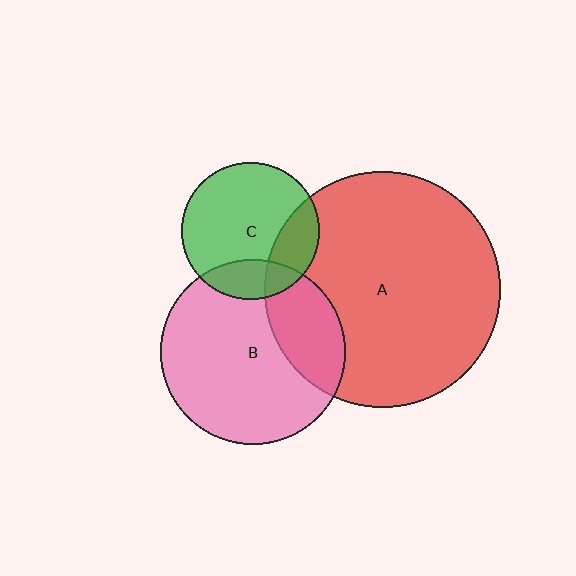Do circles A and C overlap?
Yes.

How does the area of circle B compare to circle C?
Approximately 1.8 times.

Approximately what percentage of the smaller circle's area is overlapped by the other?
Approximately 20%.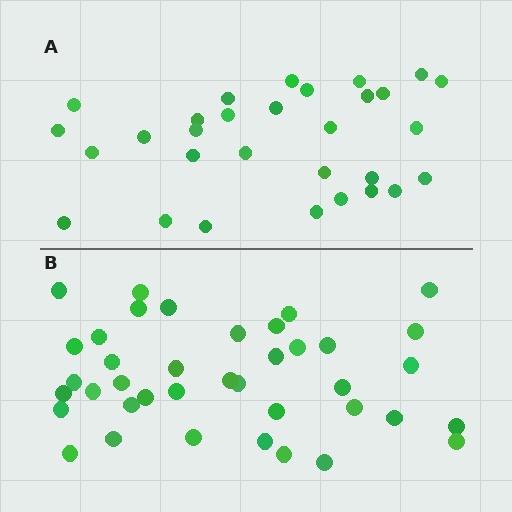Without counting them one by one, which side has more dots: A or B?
Region B (the bottom region) has more dots.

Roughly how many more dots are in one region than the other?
Region B has roughly 8 or so more dots than region A.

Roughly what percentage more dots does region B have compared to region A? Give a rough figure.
About 30% more.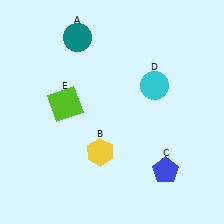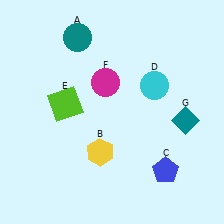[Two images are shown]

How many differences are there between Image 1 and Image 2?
There are 2 differences between the two images.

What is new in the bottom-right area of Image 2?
A teal diamond (G) was added in the bottom-right area of Image 2.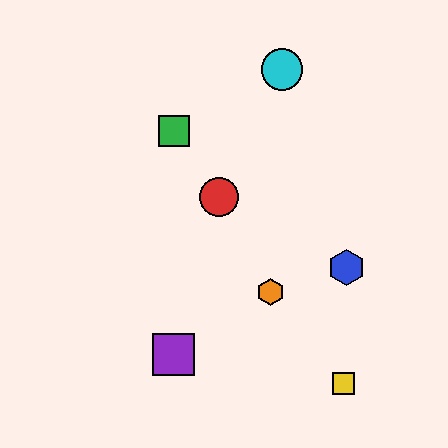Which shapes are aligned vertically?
The green square, the purple square are aligned vertically.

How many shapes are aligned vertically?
2 shapes (the green square, the purple square) are aligned vertically.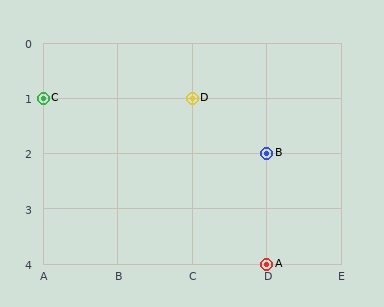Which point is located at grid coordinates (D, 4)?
Point A is at (D, 4).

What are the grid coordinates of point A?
Point A is at grid coordinates (D, 4).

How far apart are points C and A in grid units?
Points C and A are 3 columns and 3 rows apart (about 4.2 grid units diagonally).